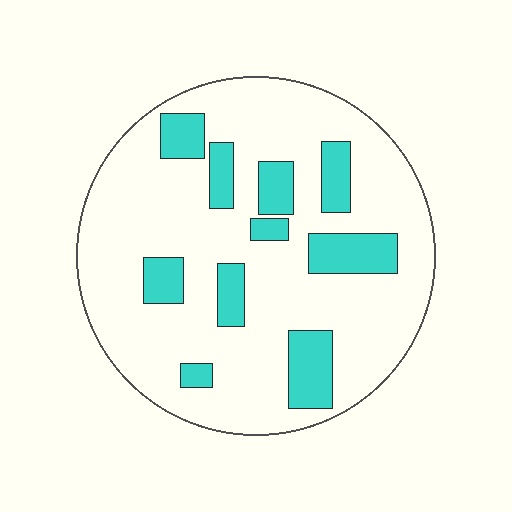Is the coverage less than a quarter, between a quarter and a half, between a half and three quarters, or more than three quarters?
Less than a quarter.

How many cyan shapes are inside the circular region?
10.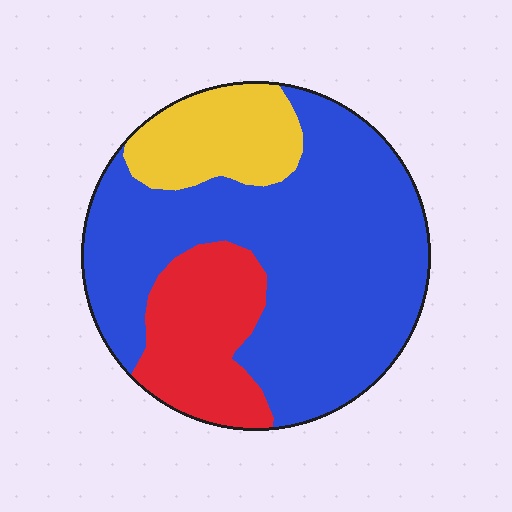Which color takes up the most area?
Blue, at roughly 65%.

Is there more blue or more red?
Blue.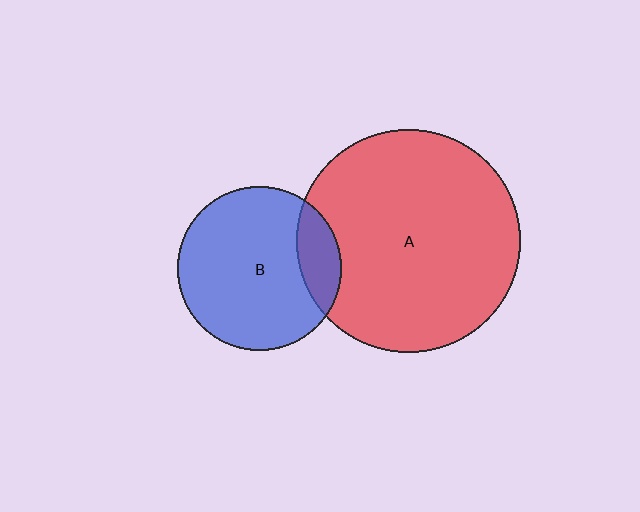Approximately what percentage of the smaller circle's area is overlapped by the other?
Approximately 15%.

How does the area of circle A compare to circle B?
Approximately 1.9 times.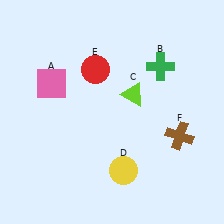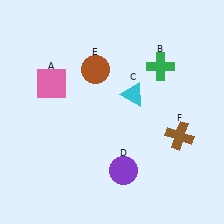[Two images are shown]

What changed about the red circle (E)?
In Image 1, E is red. In Image 2, it changed to brown.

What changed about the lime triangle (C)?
In Image 1, C is lime. In Image 2, it changed to cyan.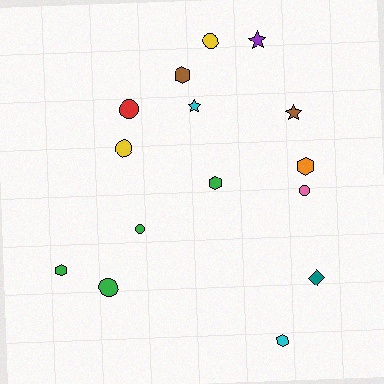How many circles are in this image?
There are 6 circles.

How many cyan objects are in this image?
There are 2 cyan objects.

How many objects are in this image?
There are 15 objects.